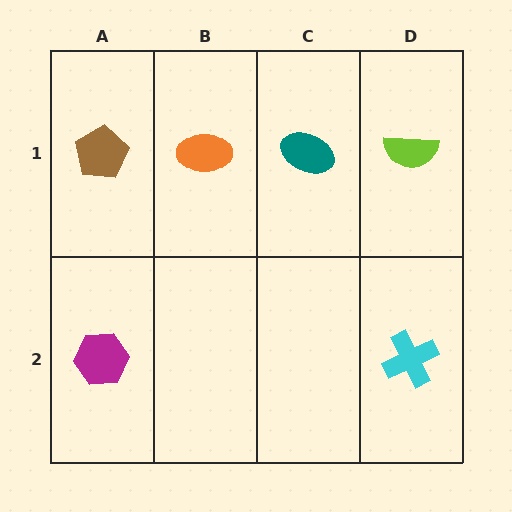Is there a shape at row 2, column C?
No, that cell is empty.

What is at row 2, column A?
A magenta hexagon.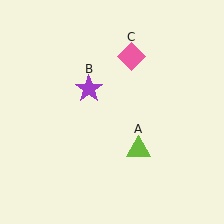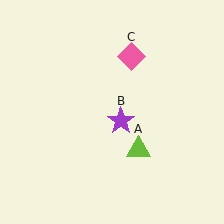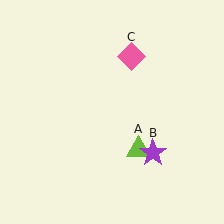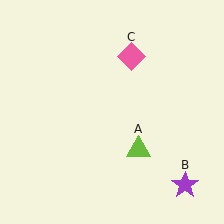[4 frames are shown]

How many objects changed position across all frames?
1 object changed position: purple star (object B).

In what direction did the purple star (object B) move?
The purple star (object B) moved down and to the right.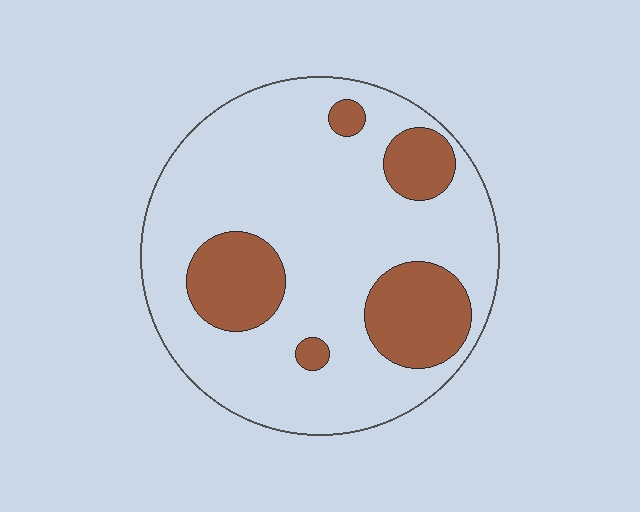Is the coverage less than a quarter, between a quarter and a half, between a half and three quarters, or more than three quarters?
Less than a quarter.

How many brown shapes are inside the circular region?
5.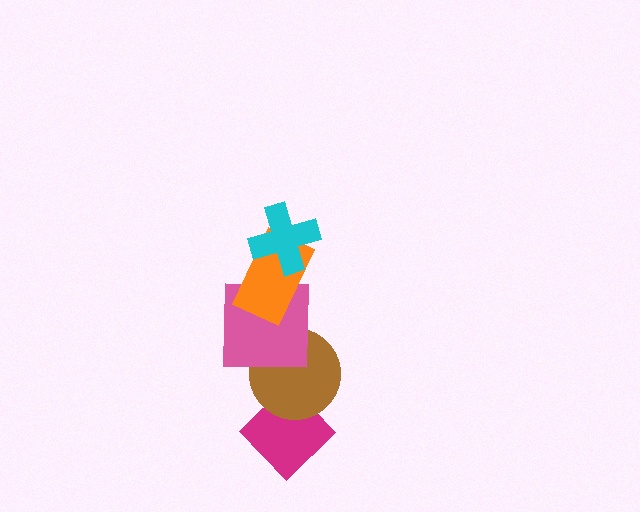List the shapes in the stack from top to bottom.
From top to bottom: the cyan cross, the orange rectangle, the pink square, the brown circle, the magenta diamond.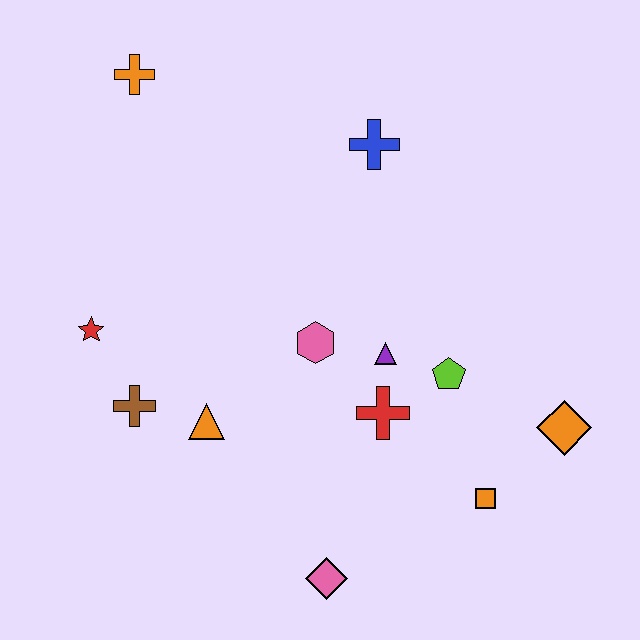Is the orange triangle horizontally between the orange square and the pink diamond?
No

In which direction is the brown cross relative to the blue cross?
The brown cross is below the blue cross.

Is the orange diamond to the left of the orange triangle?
No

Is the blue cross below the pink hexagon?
No